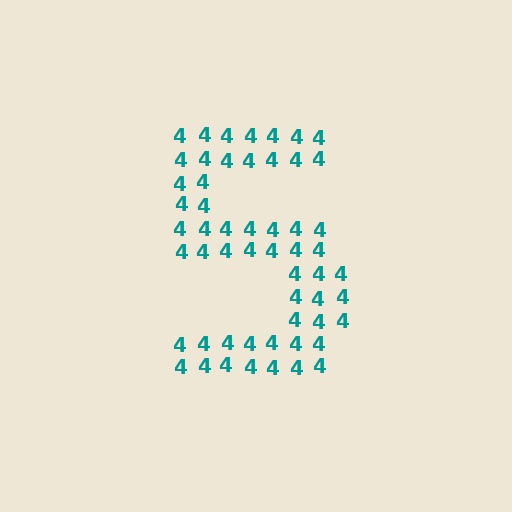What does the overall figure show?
The overall figure shows the digit 5.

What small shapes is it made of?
It is made of small digit 4's.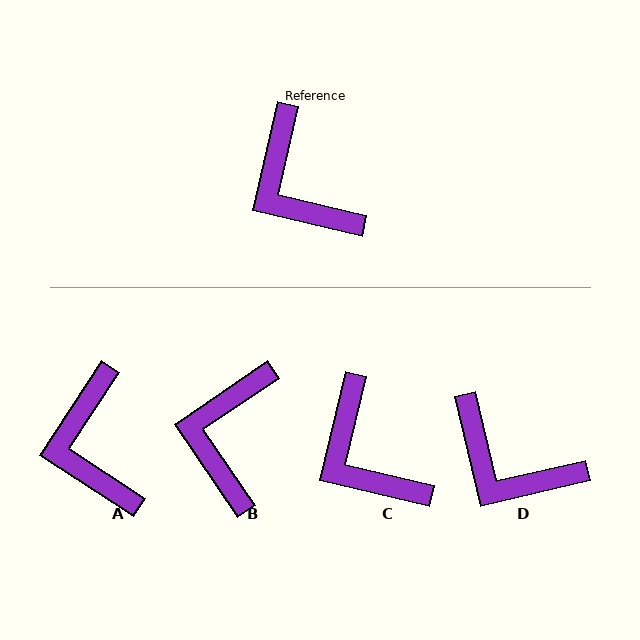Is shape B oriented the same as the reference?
No, it is off by about 42 degrees.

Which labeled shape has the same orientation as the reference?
C.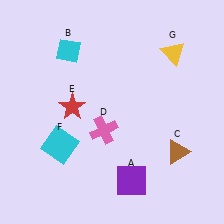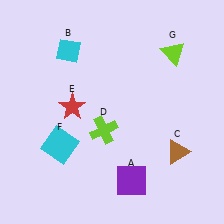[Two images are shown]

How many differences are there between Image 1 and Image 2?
There are 2 differences between the two images.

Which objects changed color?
D changed from pink to lime. G changed from yellow to lime.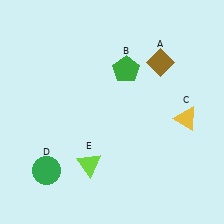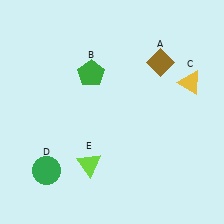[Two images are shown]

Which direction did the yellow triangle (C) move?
The yellow triangle (C) moved up.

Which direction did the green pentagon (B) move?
The green pentagon (B) moved left.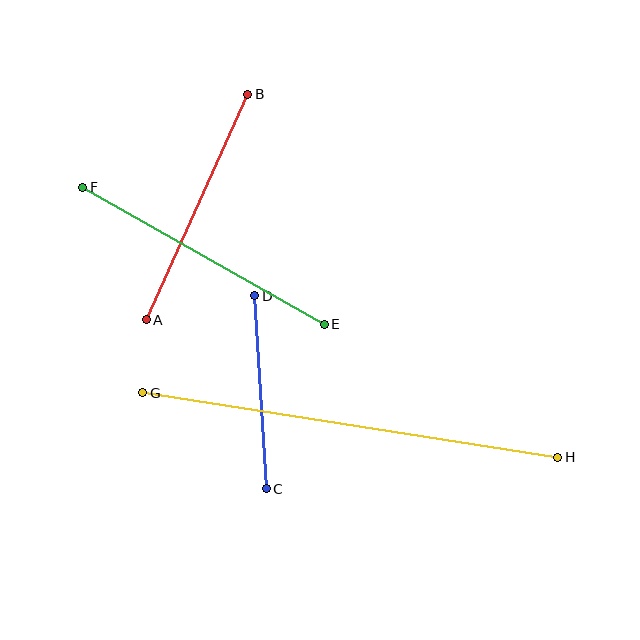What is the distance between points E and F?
The distance is approximately 278 pixels.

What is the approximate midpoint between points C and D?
The midpoint is at approximately (261, 392) pixels.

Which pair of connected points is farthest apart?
Points G and H are farthest apart.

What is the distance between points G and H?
The distance is approximately 420 pixels.